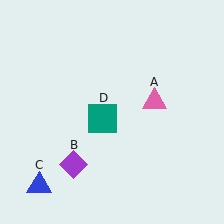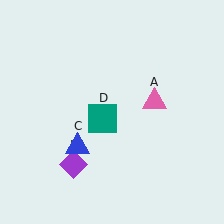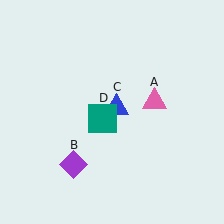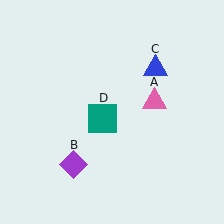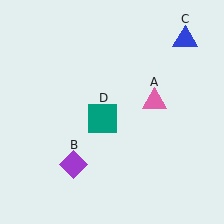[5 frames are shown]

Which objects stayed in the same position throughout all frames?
Pink triangle (object A) and purple diamond (object B) and teal square (object D) remained stationary.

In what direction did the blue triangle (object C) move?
The blue triangle (object C) moved up and to the right.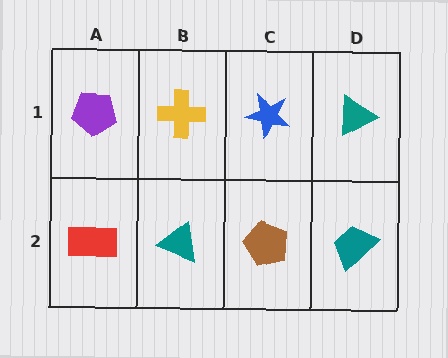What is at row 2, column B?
A teal triangle.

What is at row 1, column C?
A blue star.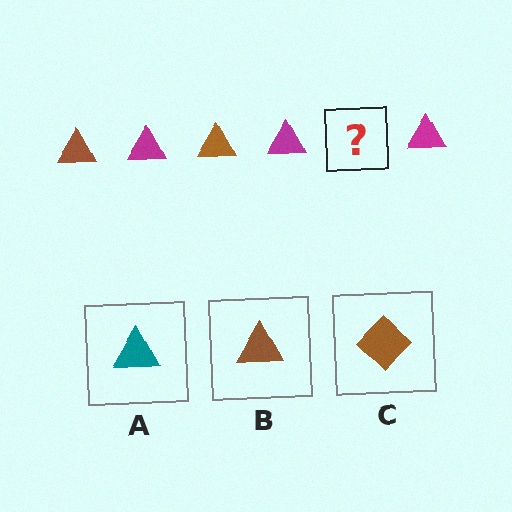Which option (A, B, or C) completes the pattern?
B.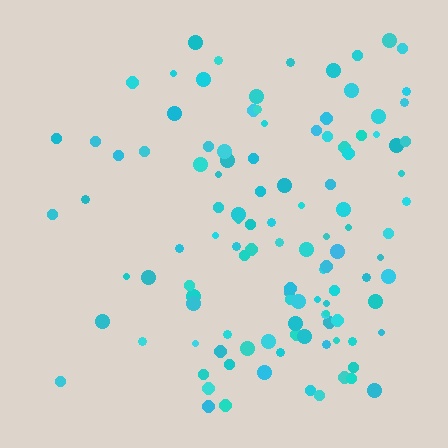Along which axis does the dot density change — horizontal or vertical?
Horizontal.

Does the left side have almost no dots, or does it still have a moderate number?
Still a moderate number, just noticeably fewer than the right.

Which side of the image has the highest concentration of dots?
The right.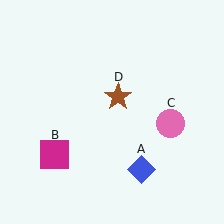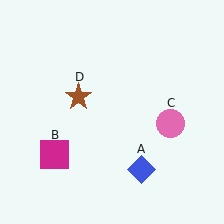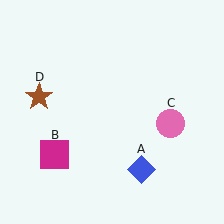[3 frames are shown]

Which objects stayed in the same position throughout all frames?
Blue diamond (object A) and magenta square (object B) and pink circle (object C) remained stationary.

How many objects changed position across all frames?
1 object changed position: brown star (object D).